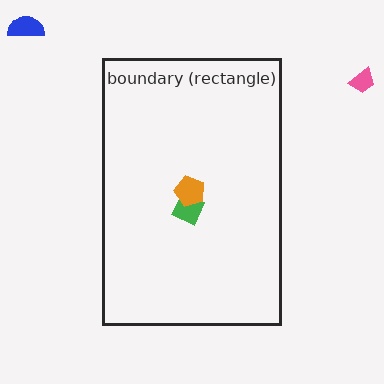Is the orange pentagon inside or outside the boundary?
Inside.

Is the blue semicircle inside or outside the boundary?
Outside.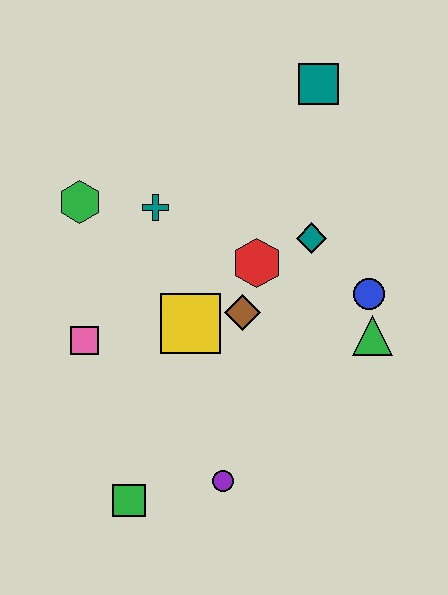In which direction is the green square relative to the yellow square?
The green square is below the yellow square.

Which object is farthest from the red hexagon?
The green square is farthest from the red hexagon.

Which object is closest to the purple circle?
The green square is closest to the purple circle.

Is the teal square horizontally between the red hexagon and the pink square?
No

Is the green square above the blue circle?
No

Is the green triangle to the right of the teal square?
Yes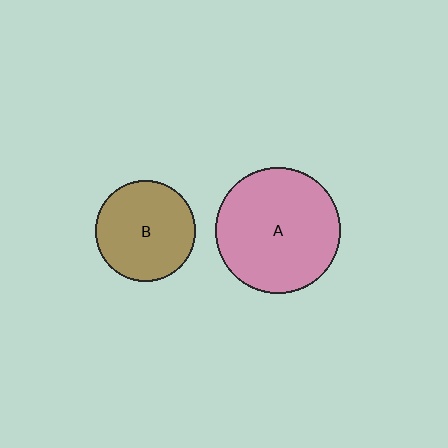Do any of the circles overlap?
No, none of the circles overlap.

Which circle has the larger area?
Circle A (pink).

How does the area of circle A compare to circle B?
Approximately 1.6 times.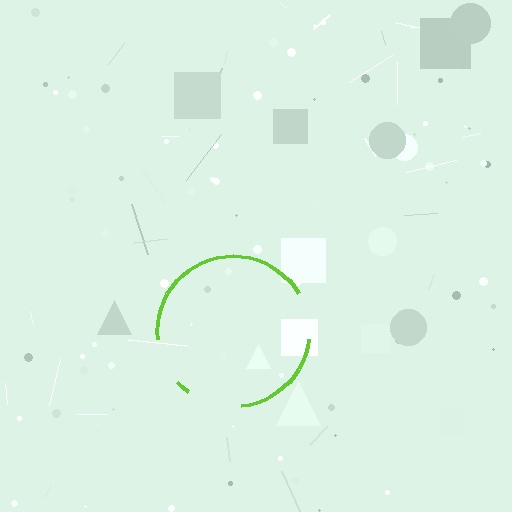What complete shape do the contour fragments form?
The contour fragments form a circle.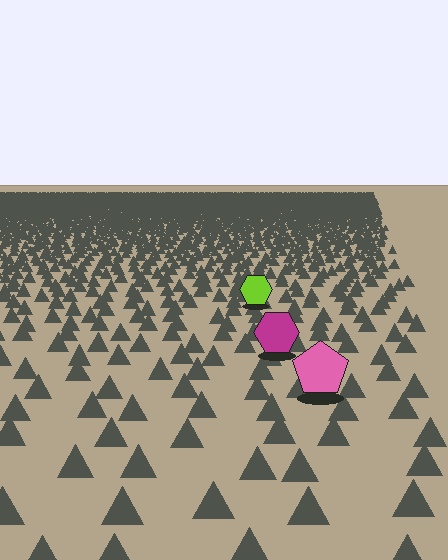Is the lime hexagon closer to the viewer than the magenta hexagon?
No. The magenta hexagon is closer — you can tell from the texture gradient: the ground texture is coarser near it.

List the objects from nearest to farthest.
From nearest to farthest: the pink pentagon, the magenta hexagon, the lime hexagon.